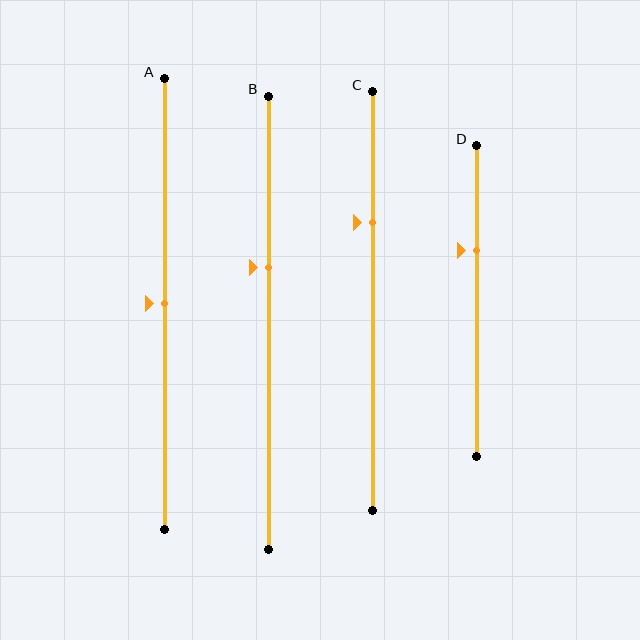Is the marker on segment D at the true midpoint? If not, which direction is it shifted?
No, the marker on segment D is shifted upward by about 16% of the segment length.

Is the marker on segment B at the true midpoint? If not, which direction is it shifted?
No, the marker on segment B is shifted upward by about 12% of the segment length.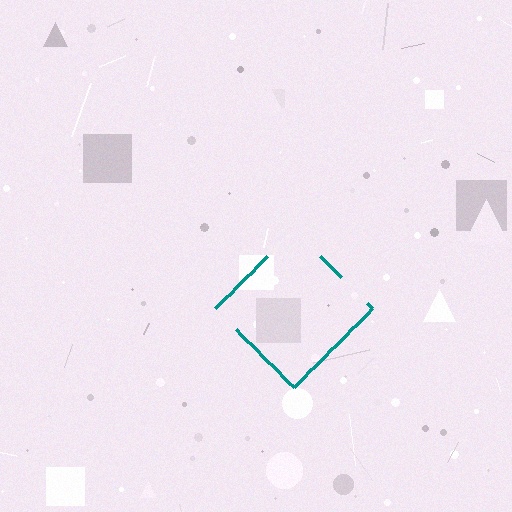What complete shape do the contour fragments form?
The contour fragments form a diamond.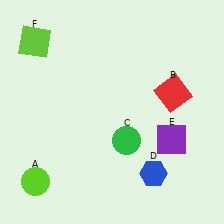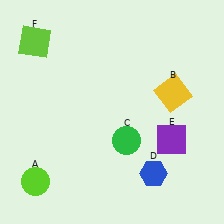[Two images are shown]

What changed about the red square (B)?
In Image 1, B is red. In Image 2, it changed to yellow.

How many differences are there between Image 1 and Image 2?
There is 1 difference between the two images.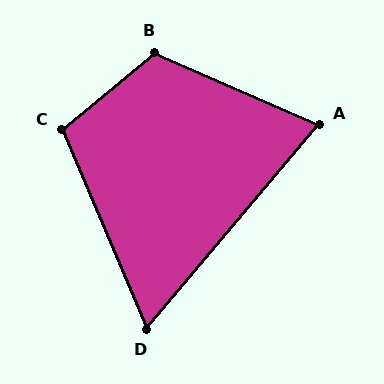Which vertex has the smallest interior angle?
D, at approximately 63 degrees.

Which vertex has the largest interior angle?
B, at approximately 117 degrees.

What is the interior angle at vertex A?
Approximately 73 degrees (acute).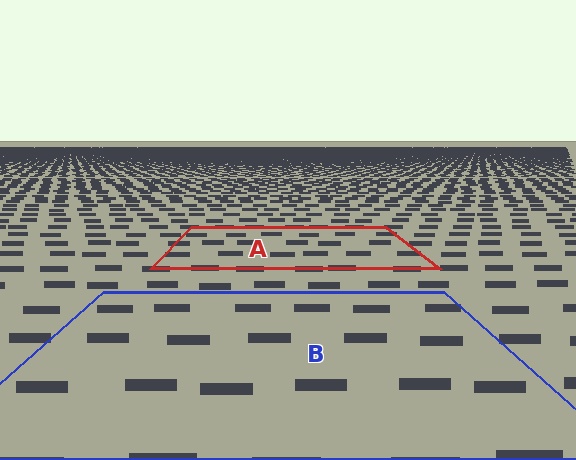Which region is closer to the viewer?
Region B is closer. The texture elements there are larger and more spread out.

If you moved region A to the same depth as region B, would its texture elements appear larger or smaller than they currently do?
They would appear larger. At a closer depth, the same texture elements are projected at a bigger on-screen size.